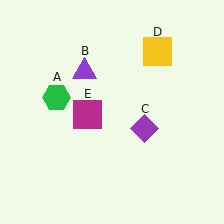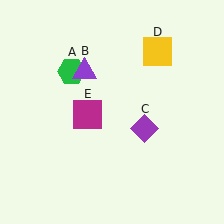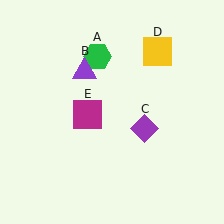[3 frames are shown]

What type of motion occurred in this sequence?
The green hexagon (object A) rotated clockwise around the center of the scene.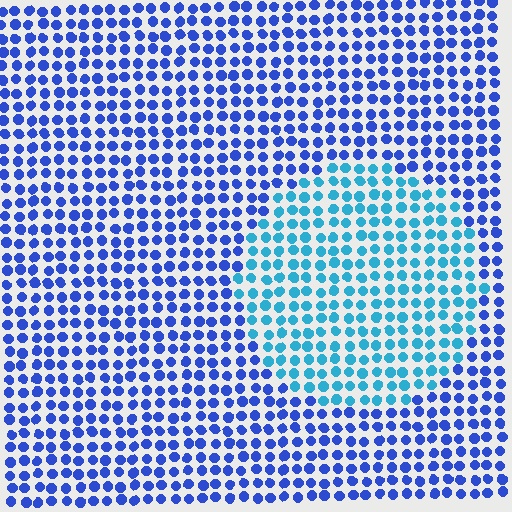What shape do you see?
I see a circle.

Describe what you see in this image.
The image is filled with small blue elements in a uniform arrangement. A circle-shaped region is visible where the elements are tinted to a slightly different hue, forming a subtle color boundary.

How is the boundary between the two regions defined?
The boundary is defined purely by a slight shift in hue (about 36 degrees). Spacing, size, and orientation are identical on both sides.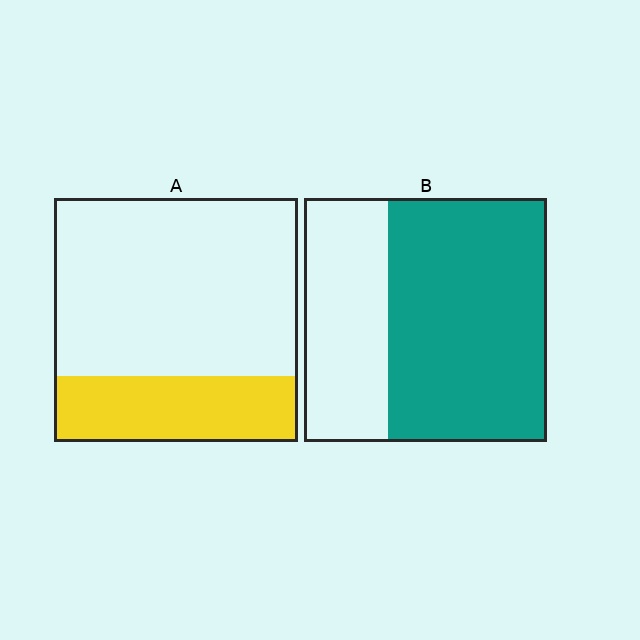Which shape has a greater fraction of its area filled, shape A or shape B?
Shape B.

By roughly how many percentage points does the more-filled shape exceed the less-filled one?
By roughly 40 percentage points (B over A).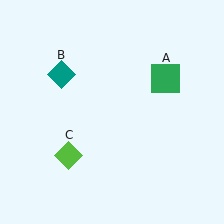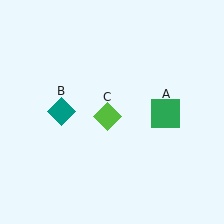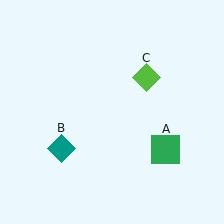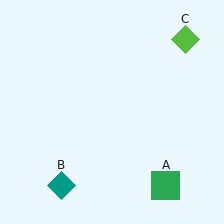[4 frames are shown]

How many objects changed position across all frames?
3 objects changed position: green square (object A), teal diamond (object B), lime diamond (object C).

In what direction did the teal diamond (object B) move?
The teal diamond (object B) moved down.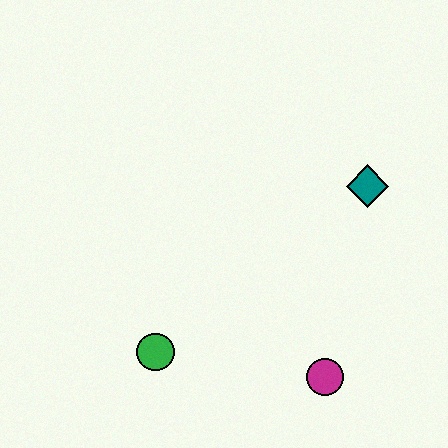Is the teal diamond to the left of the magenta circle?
No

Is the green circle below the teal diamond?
Yes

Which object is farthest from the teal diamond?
The green circle is farthest from the teal diamond.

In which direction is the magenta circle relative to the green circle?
The magenta circle is to the right of the green circle.